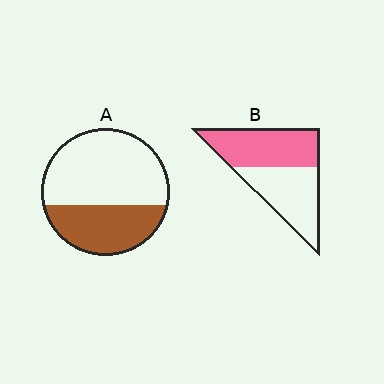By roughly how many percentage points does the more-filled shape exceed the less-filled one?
By roughly 15 percentage points (B over A).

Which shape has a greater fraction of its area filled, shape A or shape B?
Shape B.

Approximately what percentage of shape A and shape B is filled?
A is approximately 35% and B is approximately 50%.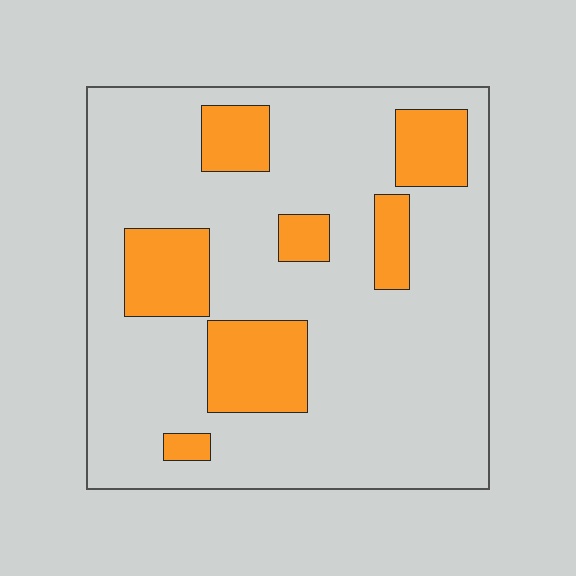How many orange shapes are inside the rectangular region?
7.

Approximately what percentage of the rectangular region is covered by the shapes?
Approximately 20%.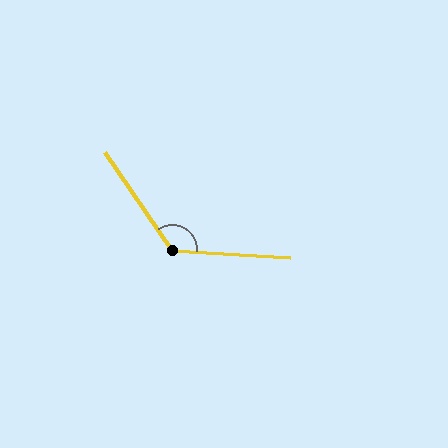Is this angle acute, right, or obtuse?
It is obtuse.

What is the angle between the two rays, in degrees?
Approximately 128 degrees.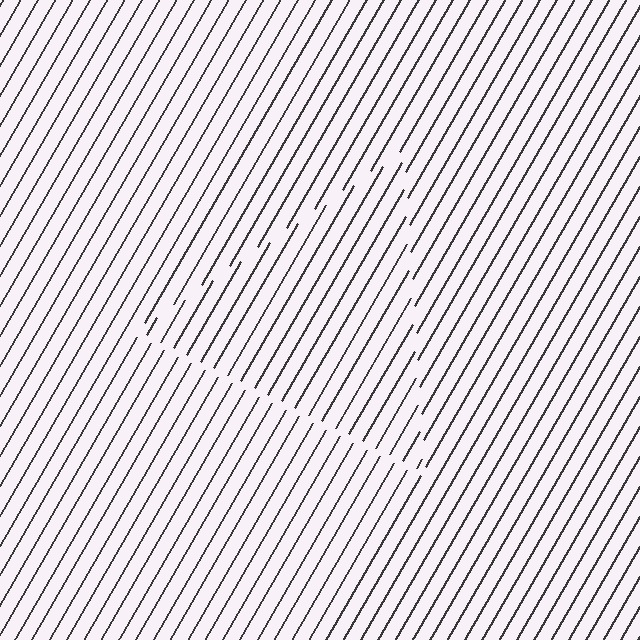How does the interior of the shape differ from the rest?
The interior of the shape contains the same grating, shifted by half a period — the contour is defined by the phase discontinuity where line-ends from the inner and outer gratings abut.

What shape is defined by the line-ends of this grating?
An illusory triangle. The interior of the shape contains the same grating, shifted by half a period — the contour is defined by the phase discontinuity where line-ends from the inner and outer gratings abut.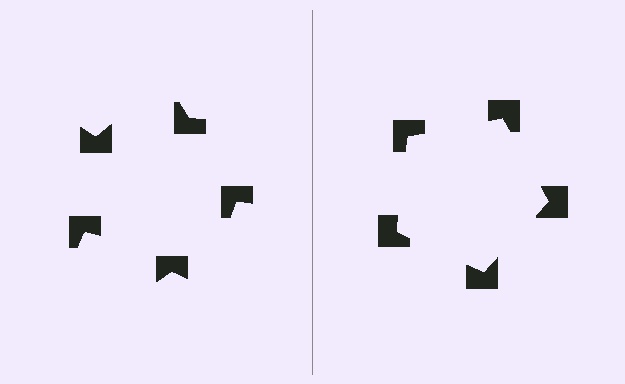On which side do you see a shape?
An illusory pentagon appears on the right side. On the left side the wedge cuts are rotated, so no coherent shape forms.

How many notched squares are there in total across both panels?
10 — 5 on each side.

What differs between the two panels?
The notched squares are positioned identically on both sides; only the wedge orientations differ. On the right they align to a pentagon; on the left they are misaligned.